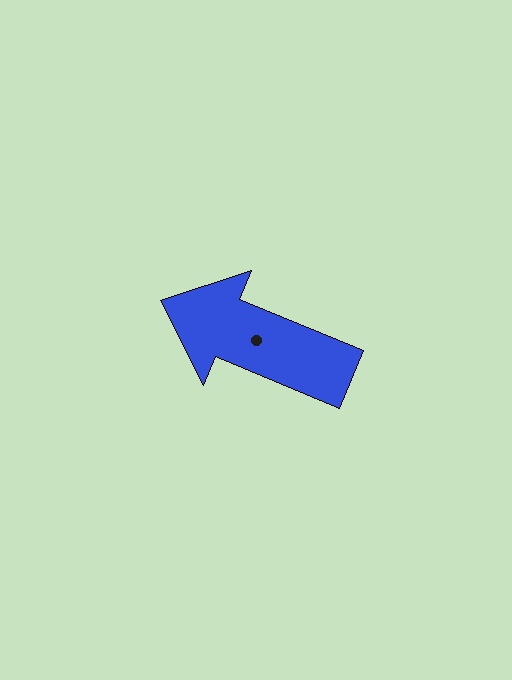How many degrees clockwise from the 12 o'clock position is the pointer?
Approximately 292 degrees.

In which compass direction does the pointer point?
West.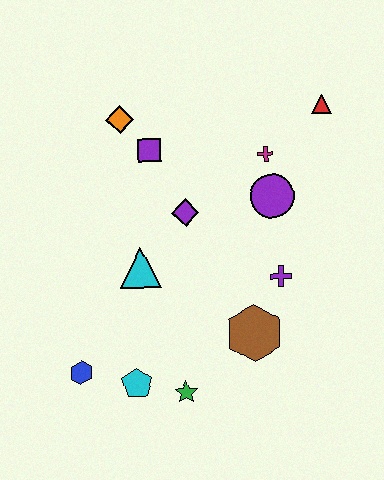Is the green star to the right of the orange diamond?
Yes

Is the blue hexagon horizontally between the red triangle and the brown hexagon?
No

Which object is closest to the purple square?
The orange diamond is closest to the purple square.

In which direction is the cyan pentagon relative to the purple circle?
The cyan pentagon is below the purple circle.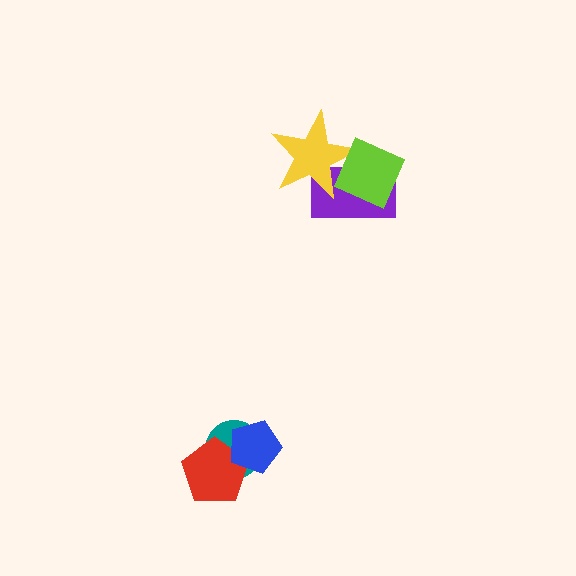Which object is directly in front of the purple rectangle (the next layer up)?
The yellow star is directly in front of the purple rectangle.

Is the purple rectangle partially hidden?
Yes, it is partially covered by another shape.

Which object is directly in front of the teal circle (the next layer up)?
The red pentagon is directly in front of the teal circle.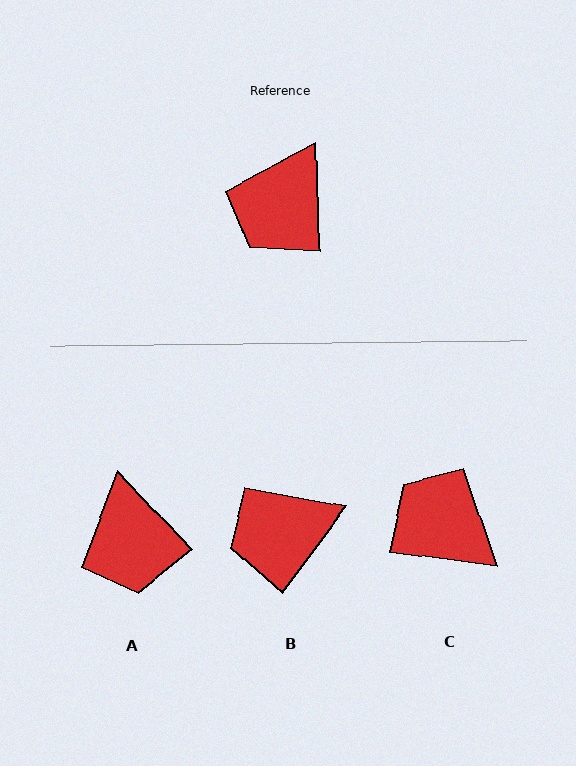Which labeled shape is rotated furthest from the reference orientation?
C, about 99 degrees away.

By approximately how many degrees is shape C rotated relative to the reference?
Approximately 99 degrees clockwise.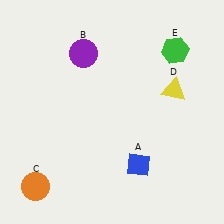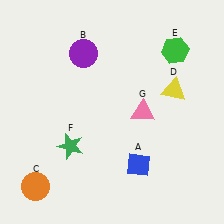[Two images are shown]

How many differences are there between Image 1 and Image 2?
There are 2 differences between the two images.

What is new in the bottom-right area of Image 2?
A pink triangle (G) was added in the bottom-right area of Image 2.